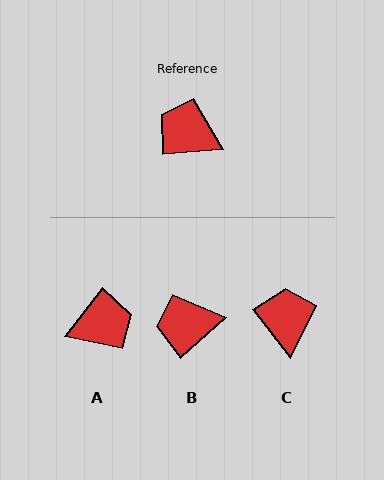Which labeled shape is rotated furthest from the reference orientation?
A, about 133 degrees away.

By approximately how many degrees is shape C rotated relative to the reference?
Approximately 57 degrees clockwise.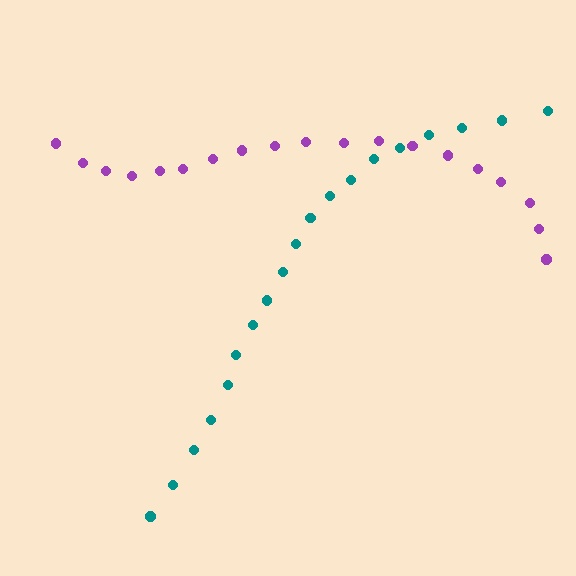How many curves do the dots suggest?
There are 2 distinct paths.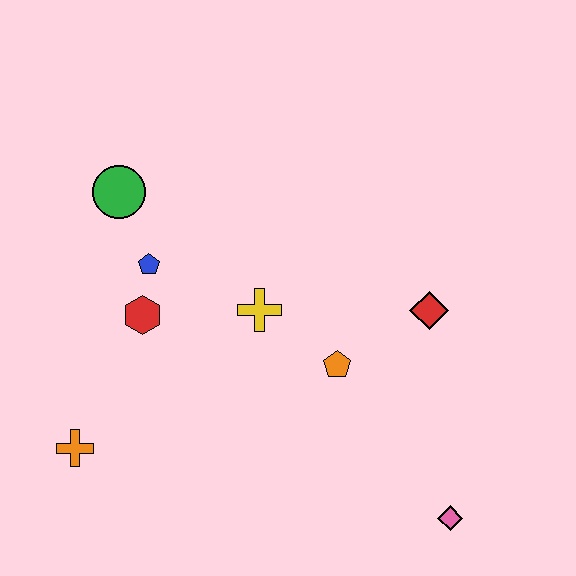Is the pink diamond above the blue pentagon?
No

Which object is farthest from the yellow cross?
The pink diamond is farthest from the yellow cross.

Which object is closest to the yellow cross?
The orange pentagon is closest to the yellow cross.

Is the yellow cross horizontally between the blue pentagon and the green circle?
No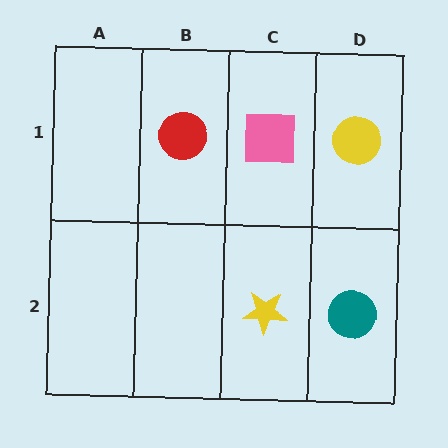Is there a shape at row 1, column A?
No, that cell is empty.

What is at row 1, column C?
A pink square.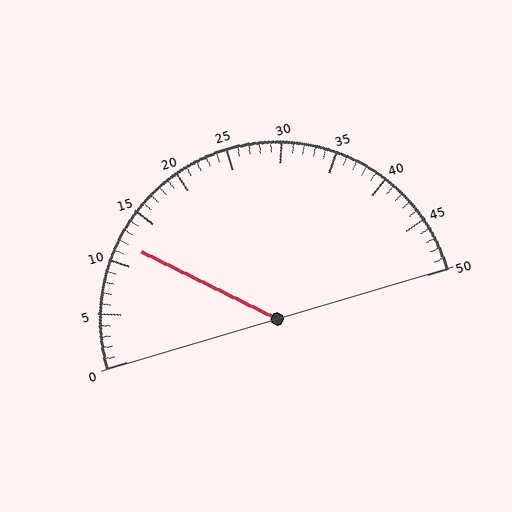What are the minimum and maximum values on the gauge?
The gauge ranges from 0 to 50.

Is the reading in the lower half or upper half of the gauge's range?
The reading is in the lower half of the range (0 to 50).